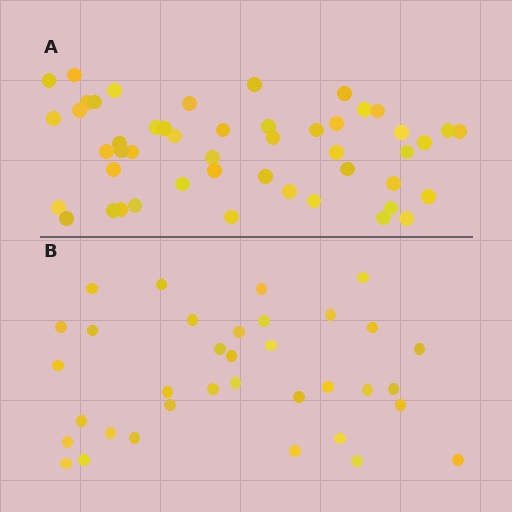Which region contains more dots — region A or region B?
Region A (the top region) has more dots.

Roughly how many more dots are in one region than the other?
Region A has approximately 15 more dots than region B.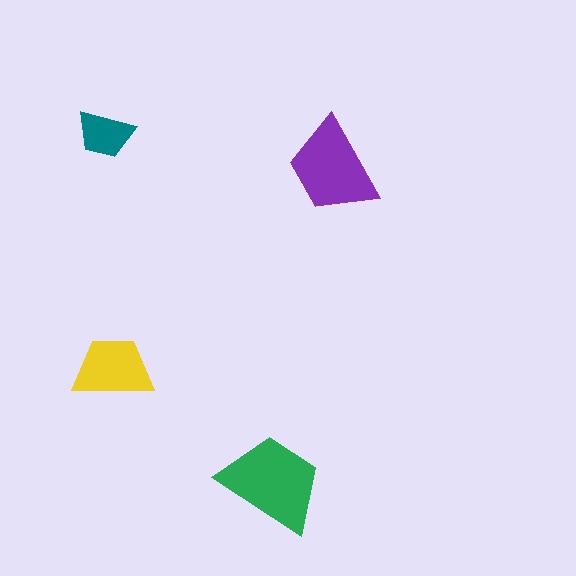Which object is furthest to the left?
The teal trapezoid is leftmost.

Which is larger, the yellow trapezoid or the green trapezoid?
The green one.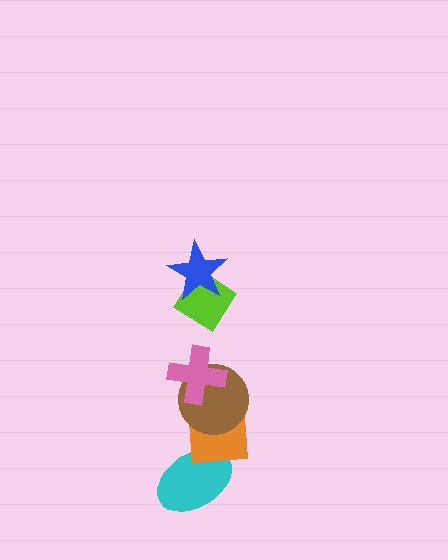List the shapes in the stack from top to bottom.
From top to bottom: the blue star, the lime diamond, the pink cross, the brown circle, the orange square, the cyan ellipse.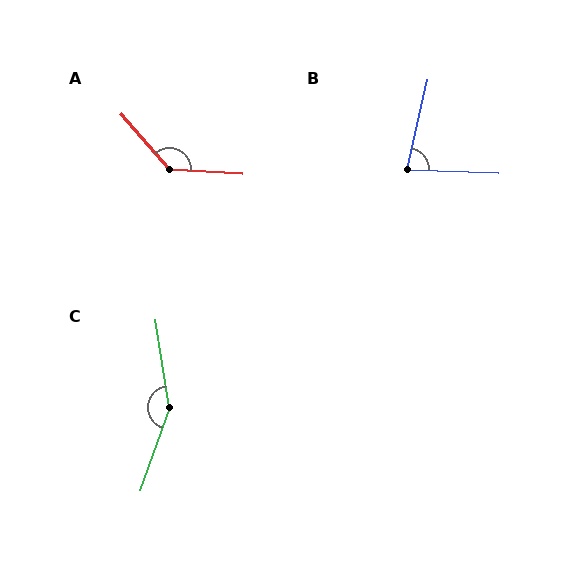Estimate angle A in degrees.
Approximately 134 degrees.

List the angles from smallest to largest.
B (79°), A (134°), C (152°).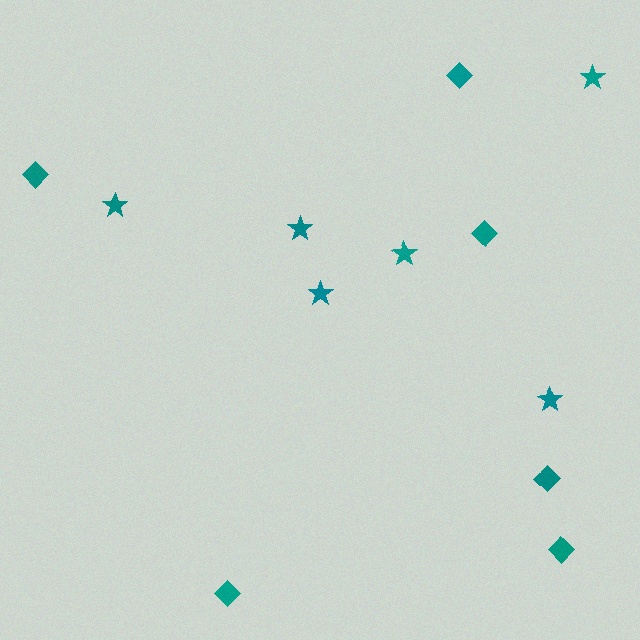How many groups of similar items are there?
There are 2 groups: one group of stars (6) and one group of diamonds (6).